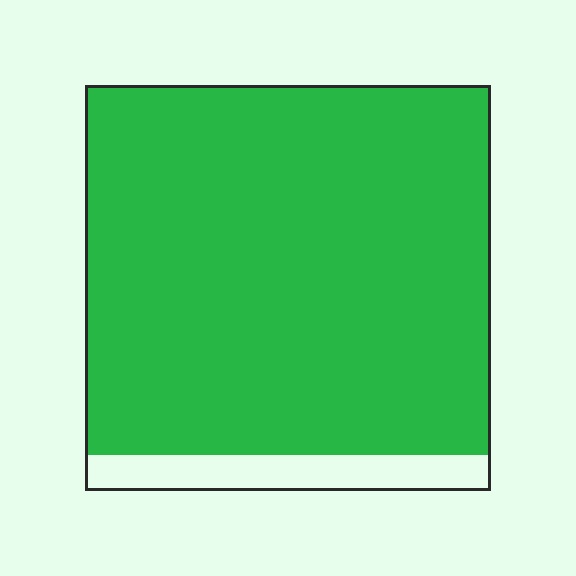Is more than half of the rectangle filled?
Yes.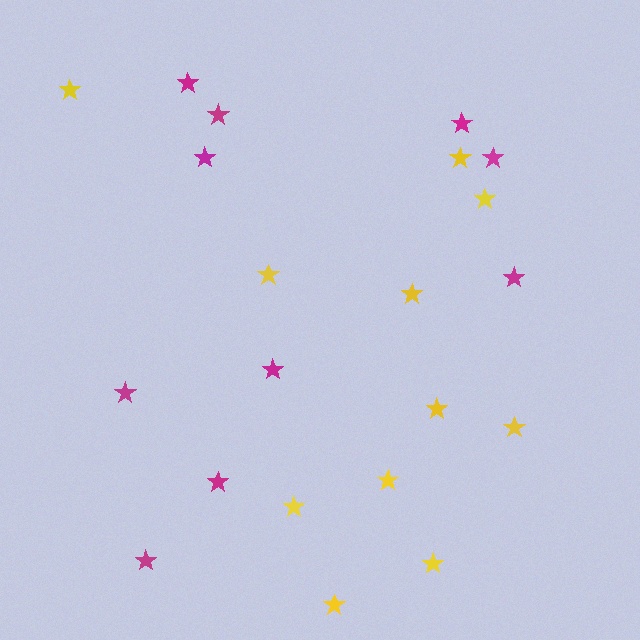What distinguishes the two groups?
There are 2 groups: one group of yellow stars (11) and one group of magenta stars (10).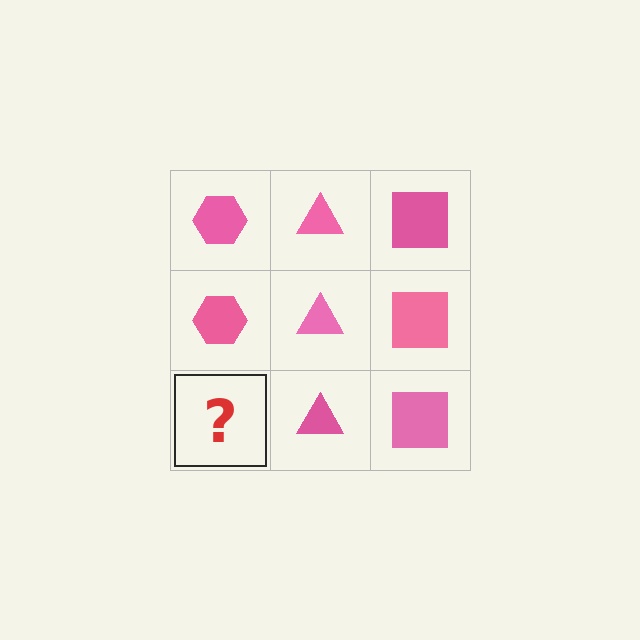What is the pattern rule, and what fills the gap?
The rule is that each column has a consistent shape. The gap should be filled with a pink hexagon.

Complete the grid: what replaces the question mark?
The question mark should be replaced with a pink hexagon.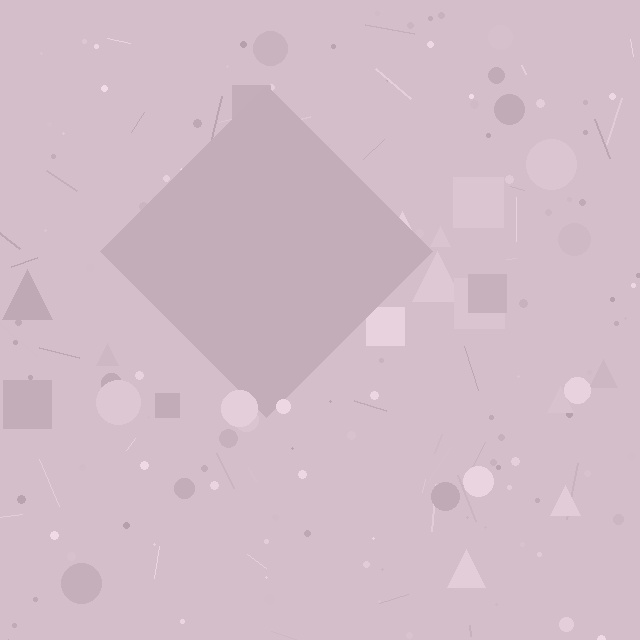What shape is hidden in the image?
A diamond is hidden in the image.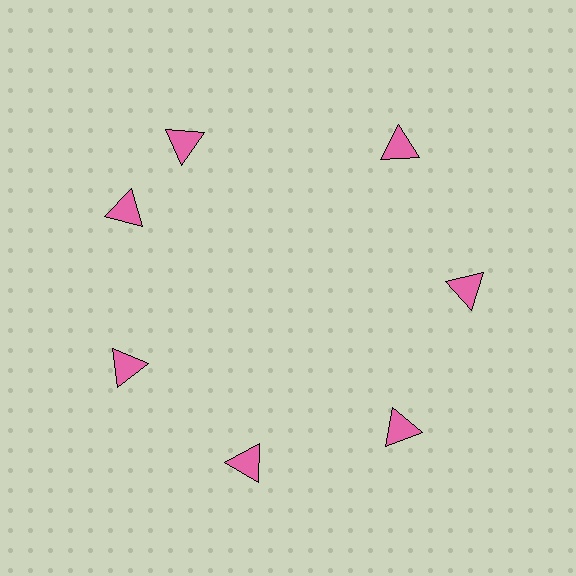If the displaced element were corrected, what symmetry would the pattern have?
It would have 7-fold rotational symmetry — the pattern would map onto itself every 51 degrees.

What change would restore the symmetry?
The symmetry would be restored by rotating it back into even spacing with its neighbors so that all 7 triangles sit at equal angles and equal distance from the center.